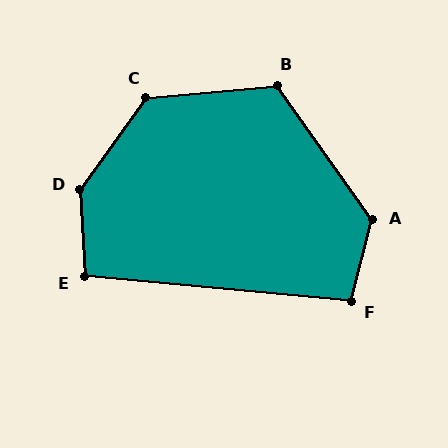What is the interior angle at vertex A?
Approximately 130 degrees (obtuse).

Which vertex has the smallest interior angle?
E, at approximately 99 degrees.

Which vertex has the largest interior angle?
D, at approximately 141 degrees.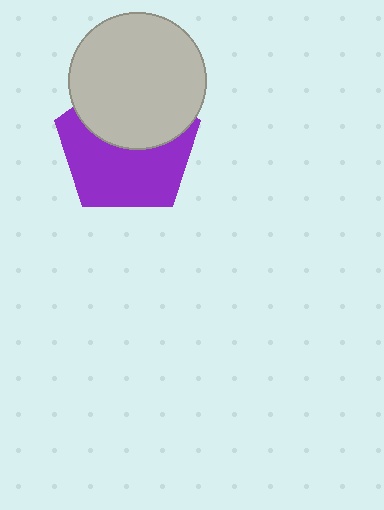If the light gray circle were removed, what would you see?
You would see the complete purple pentagon.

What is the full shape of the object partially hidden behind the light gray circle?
The partially hidden object is a purple pentagon.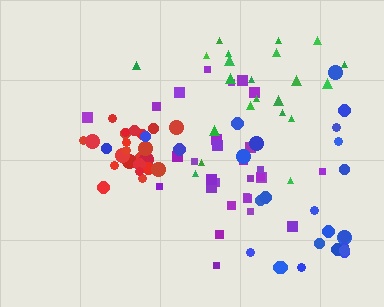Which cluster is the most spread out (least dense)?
Blue.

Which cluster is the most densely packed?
Red.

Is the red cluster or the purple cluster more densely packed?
Red.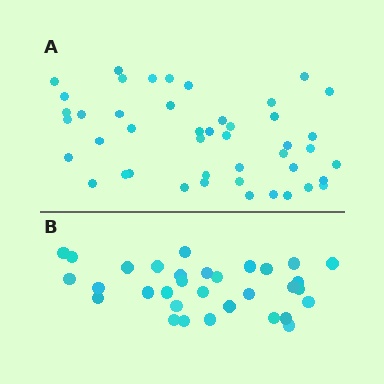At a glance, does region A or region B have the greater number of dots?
Region A (the top region) has more dots.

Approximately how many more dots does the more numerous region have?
Region A has approximately 15 more dots than region B.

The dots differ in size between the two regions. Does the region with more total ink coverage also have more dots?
No. Region B has more total ink coverage because its dots are larger, but region A actually contains more individual dots. Total area can be misleading — the number of items is what matters here.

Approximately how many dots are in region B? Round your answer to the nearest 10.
About 30 dots. (The exact count is 32, which rounds to 30.)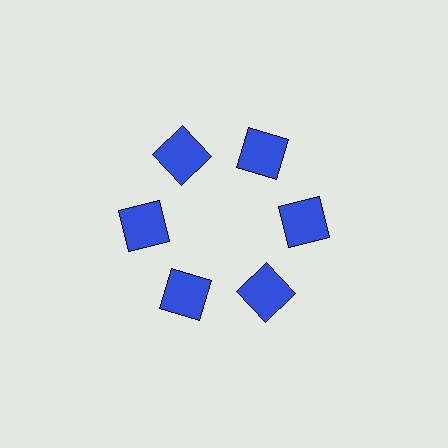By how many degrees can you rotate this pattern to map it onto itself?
The pattern maps onto itself every 60 degrees of rotation.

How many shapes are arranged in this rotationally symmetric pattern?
There are 6 shapes, arranged in 6 groups of 1.